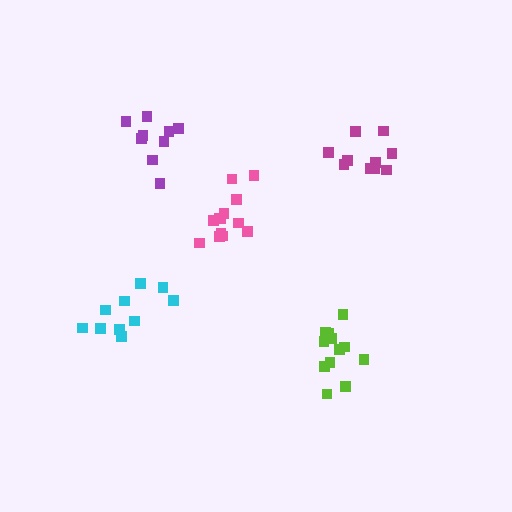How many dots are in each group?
Group 1: 10 dots, Group 2: 13 dots, Group 3: 12 dots, Group 4: 10 dots, Group 5: 9 dots (54 total).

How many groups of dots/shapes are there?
There are 5 groups.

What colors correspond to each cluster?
The clusters are colored: cyan, pink, lime, magenta, purple.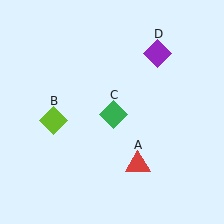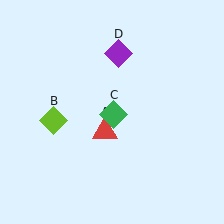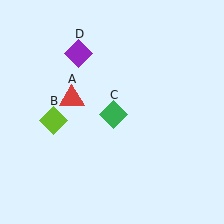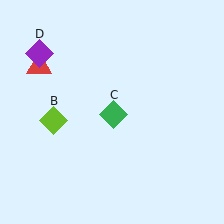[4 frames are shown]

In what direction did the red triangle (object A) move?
The red triangle (object A) moved up and to the left.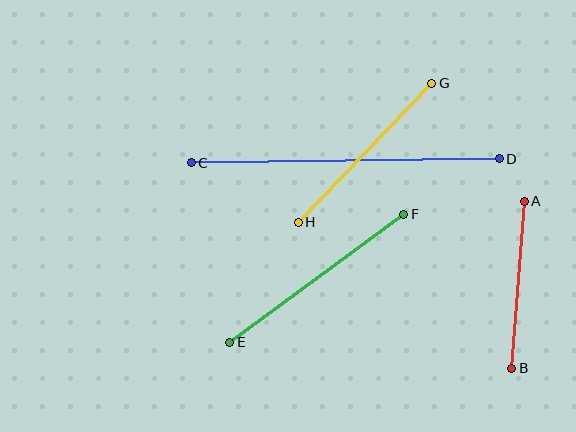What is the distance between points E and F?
The distance is approximately 216 pixels.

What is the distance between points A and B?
The distance is approximately 168 pixels.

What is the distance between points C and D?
The distance is approximately 308 pixels.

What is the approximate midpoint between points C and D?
The midpoint is at approximately (345, 161) pixels.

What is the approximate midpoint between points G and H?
The midpoint is at approximately (365, 153) pixels.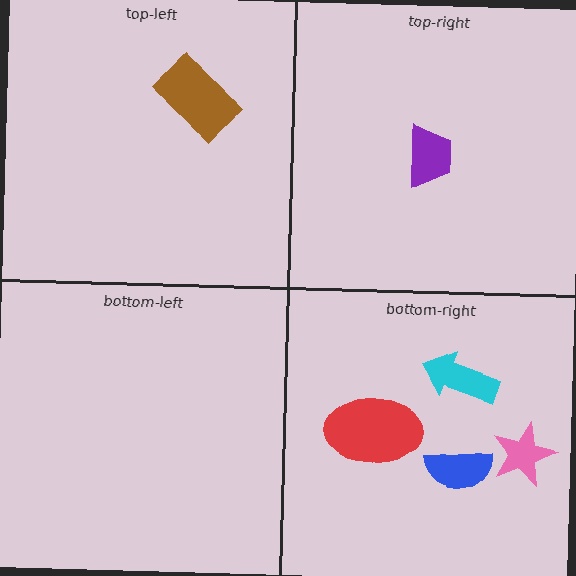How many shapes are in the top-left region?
1.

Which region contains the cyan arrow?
The bottom-right region.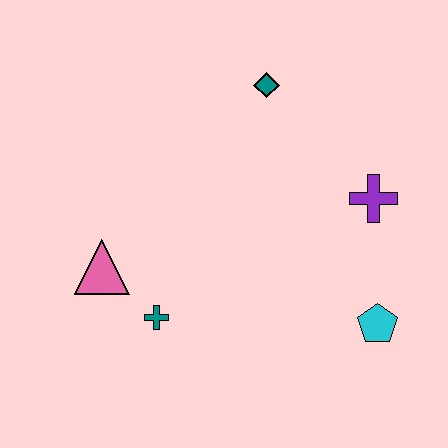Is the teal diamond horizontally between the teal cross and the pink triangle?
No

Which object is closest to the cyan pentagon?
The purple cross is closest to the cyan pentagon.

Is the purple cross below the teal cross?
No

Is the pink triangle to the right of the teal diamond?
No